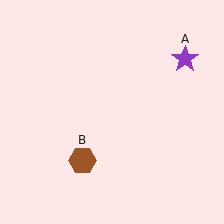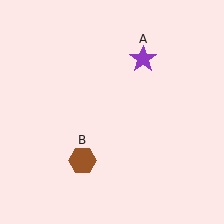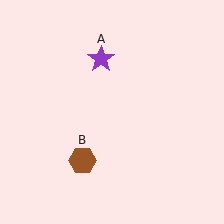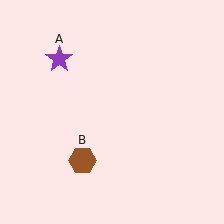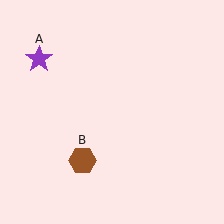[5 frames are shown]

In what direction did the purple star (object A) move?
The purple star (object A) moved left.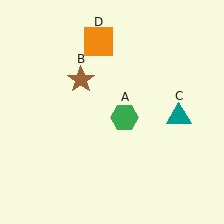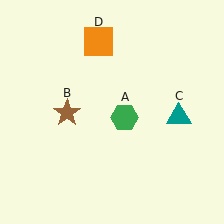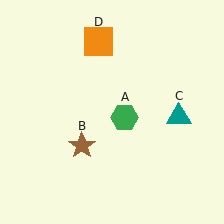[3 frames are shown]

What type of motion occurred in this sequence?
The brown star (object B) rotated counterclockwise around the center of the scene.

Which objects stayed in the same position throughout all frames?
Green hexagon (object A) and teal triangle (object C) and orange square (object D) remained stationary.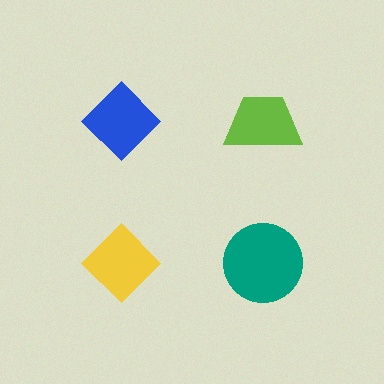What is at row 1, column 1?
A blue diamond.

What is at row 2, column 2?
A teal circle.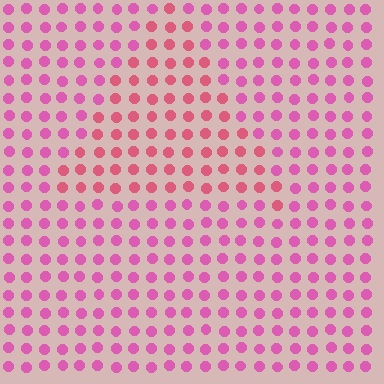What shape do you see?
I see a triangle.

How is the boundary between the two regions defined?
The boundary is defined purely by a slight shift in hue (about 25 degrees). Spacing, size, and orientation are identical on both sides.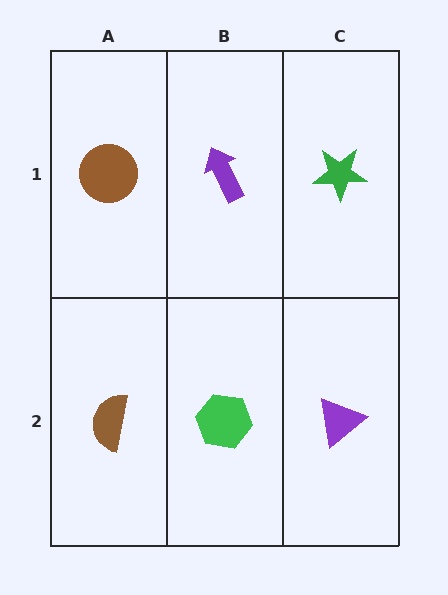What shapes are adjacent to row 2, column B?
A purple arrow (row 1, column B), a brown semicircle (row 2, column A), a purple triangle (row 2, column C).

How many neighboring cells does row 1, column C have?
2.